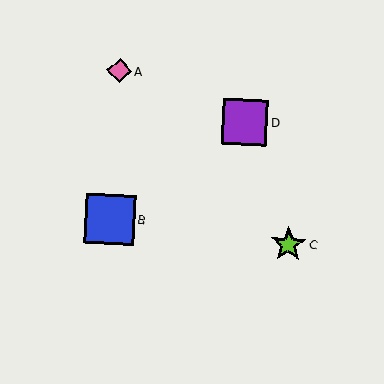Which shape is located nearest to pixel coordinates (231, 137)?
The purple square (labeled D) at (245, 122) is nearest to that location.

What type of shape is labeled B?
Shape B is a blue square.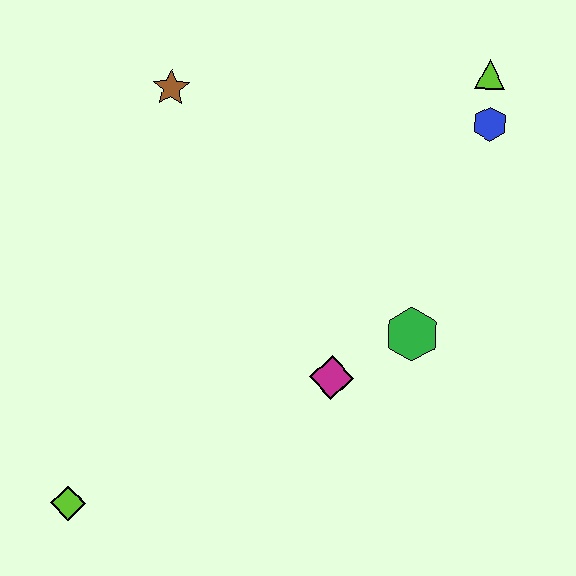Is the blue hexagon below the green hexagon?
No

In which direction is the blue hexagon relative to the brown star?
The blue hexagon is to the right of the brown star.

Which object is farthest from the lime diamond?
The lime triangle is farthest from the lime diamond.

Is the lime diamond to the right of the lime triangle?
No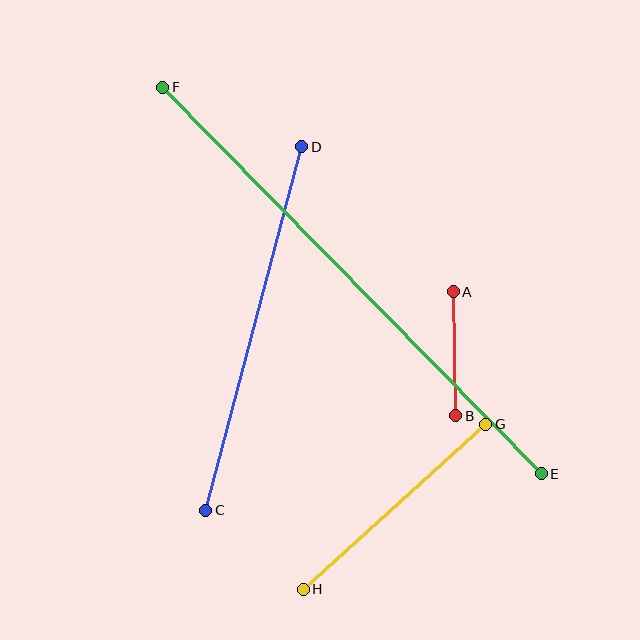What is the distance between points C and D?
The distance is approximately 376 pixels.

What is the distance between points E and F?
The distance is approximately 541 pixels.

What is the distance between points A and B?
The distance is approximately 124 pixels.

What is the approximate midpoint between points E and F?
The midpoint is at approximately (352, 280) pixels.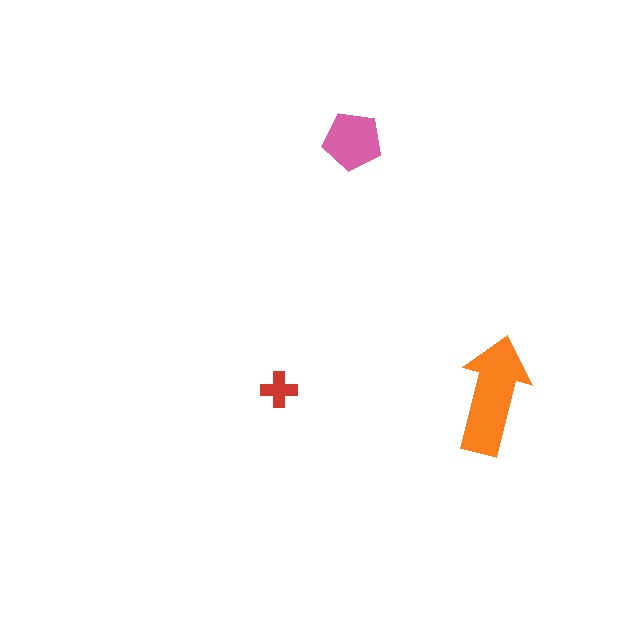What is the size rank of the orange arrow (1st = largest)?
1st.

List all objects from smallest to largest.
The red cross, the pink pentagon, the orange arrow.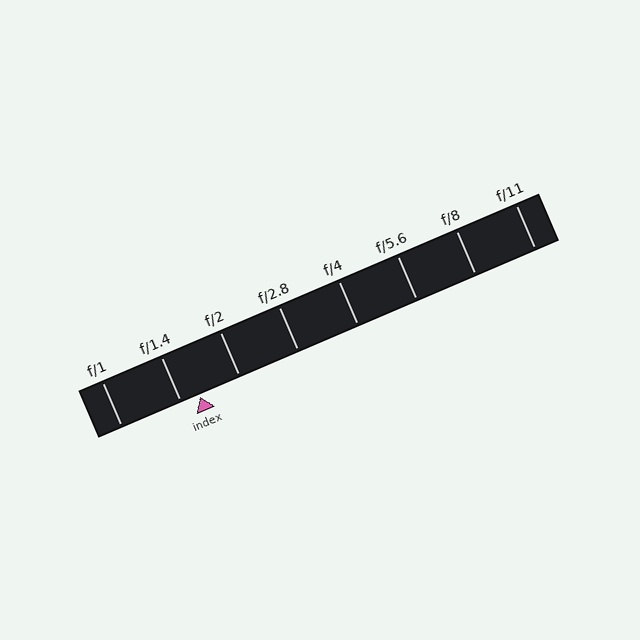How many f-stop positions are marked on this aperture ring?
There are 8 f-stop positions marked.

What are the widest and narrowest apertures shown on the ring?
The widest aperture shown is f/1 and the narrowest is f/11.